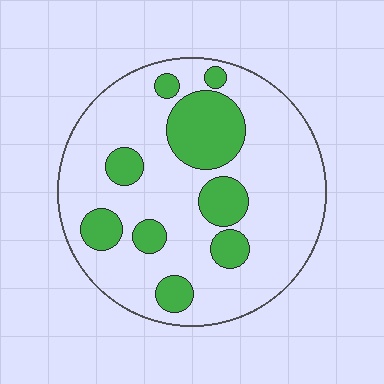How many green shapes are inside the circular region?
9.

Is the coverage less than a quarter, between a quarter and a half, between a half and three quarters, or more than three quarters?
Less than a quarter.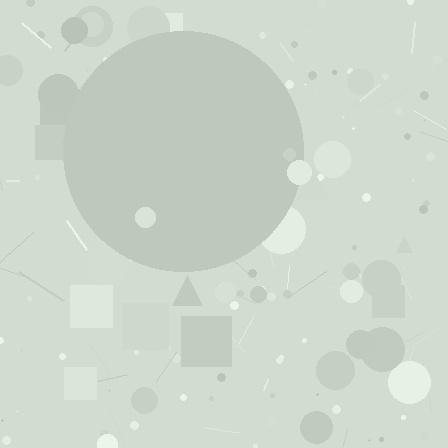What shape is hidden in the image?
A circle is hidden in the image.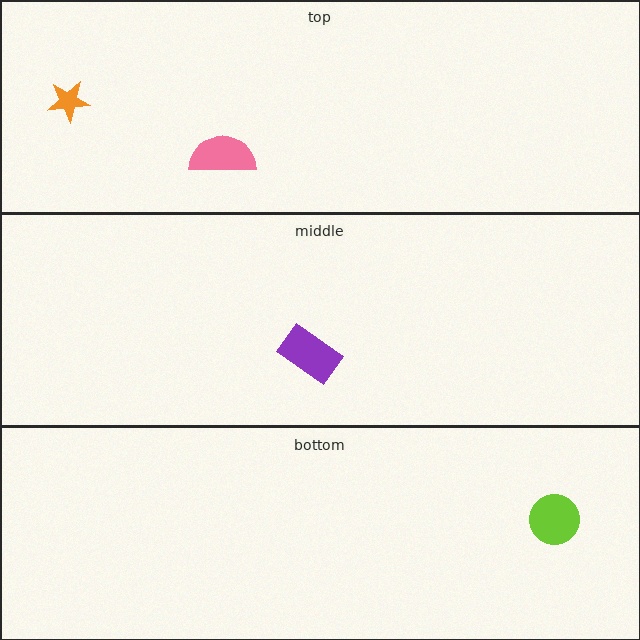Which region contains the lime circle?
The bottom region.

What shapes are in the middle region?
The purple rectangle.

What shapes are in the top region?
The pink semicircle, the orange star.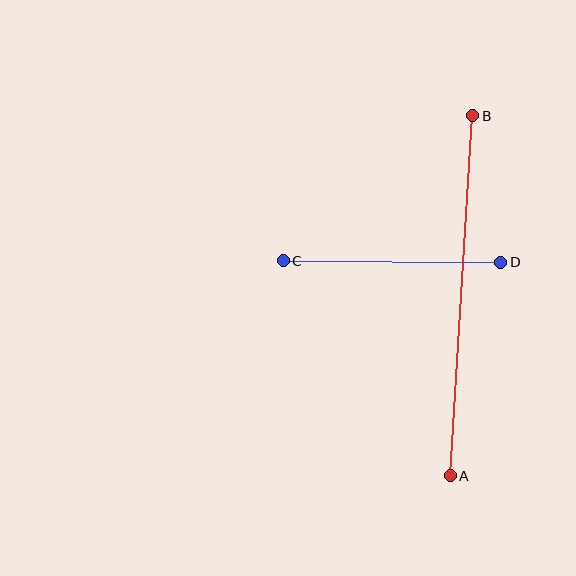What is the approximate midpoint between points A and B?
The midpoint is at approximately (462, 296) pixels.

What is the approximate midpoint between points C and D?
The midpoint is at approximately (392, 262) pixels.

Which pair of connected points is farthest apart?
Points A and B are farthest apart.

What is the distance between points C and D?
The distance is approximately 218 pixels.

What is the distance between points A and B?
The distance is approximately 360 pixels.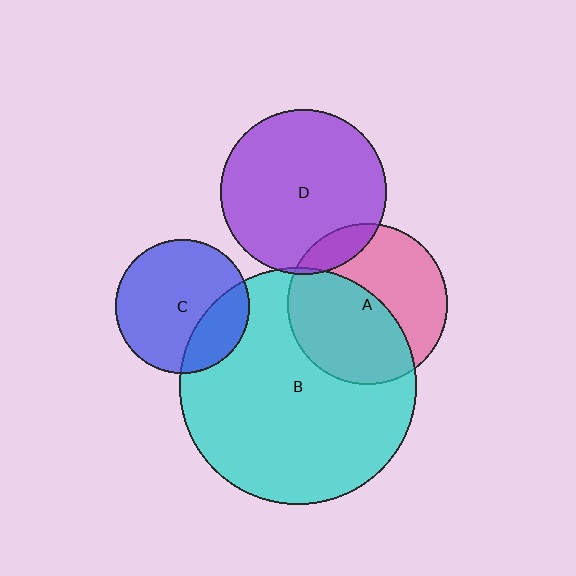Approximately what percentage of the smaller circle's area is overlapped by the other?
Approximately 25%.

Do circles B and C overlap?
Yes.